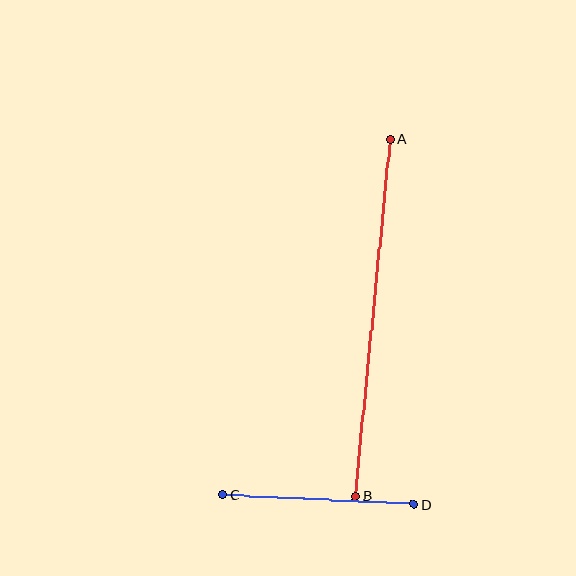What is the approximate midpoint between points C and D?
The midpoint is at approximately (318, 500) pixels.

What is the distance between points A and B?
The distance is approximately 358 pixels.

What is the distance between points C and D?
The distance is approximately 192 pixels.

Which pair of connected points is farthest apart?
Points A and B are farthest apart.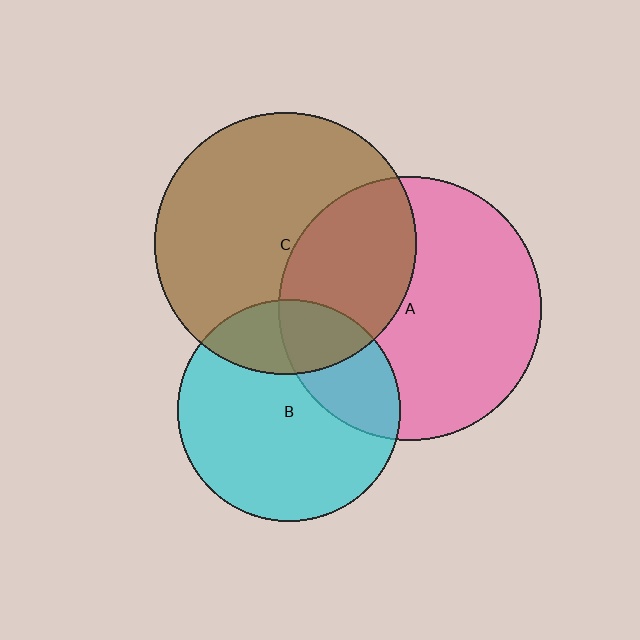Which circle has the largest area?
Circle A (pink).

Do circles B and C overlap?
Yes.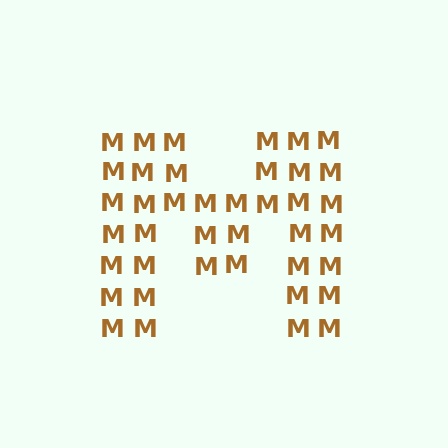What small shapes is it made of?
It is made of small letter M's.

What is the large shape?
The large shape is the letter M.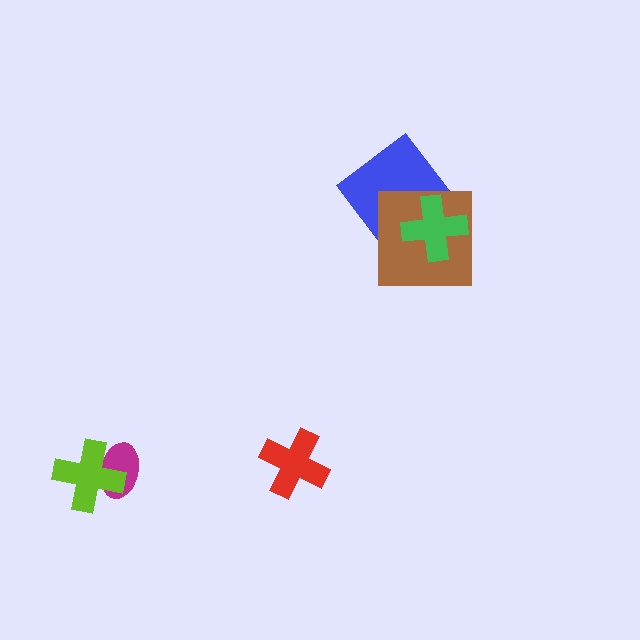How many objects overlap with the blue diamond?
2 objects overlap with the blue diamond.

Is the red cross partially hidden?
No, no other shape covers it.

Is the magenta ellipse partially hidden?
Yes, it is partially covered by another shape.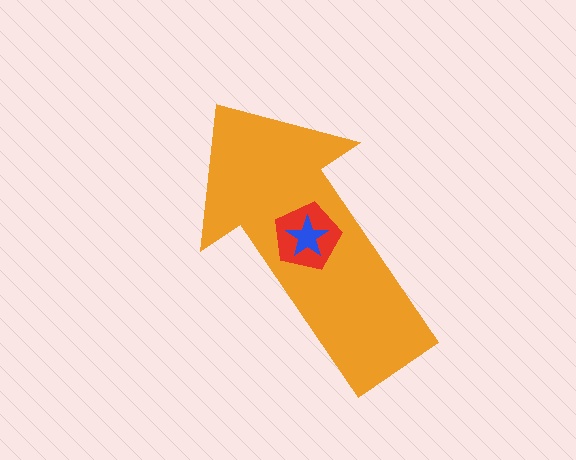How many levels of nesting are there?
3.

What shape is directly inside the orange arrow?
The red pentagon.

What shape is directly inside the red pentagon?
The blue star.